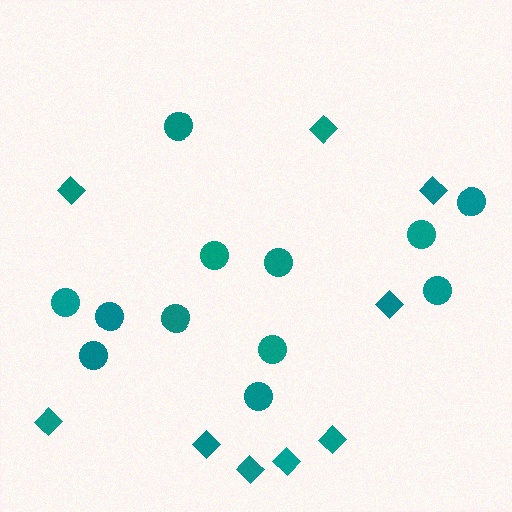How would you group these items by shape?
There are 2 groups: one group of circles (12) and one group of diamonds (9).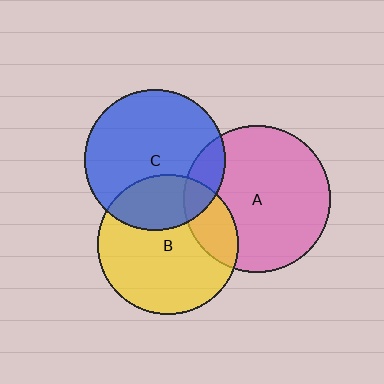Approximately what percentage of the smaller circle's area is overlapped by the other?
Approximately 20%.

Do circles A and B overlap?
Yes.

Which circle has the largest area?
Circle A (pink).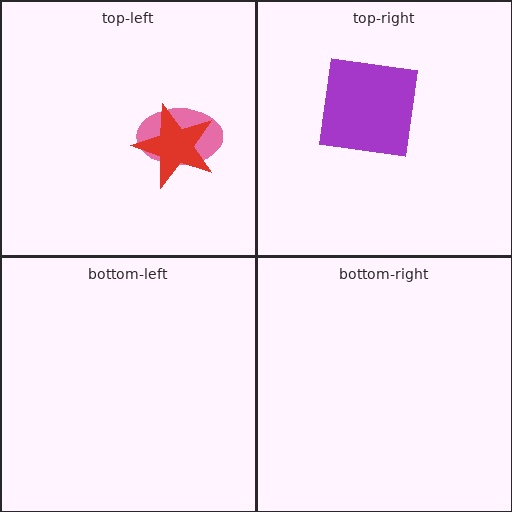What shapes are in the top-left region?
The pink ellipse, the red star.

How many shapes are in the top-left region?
2.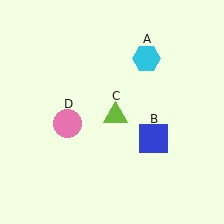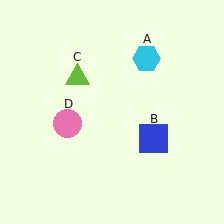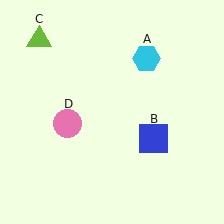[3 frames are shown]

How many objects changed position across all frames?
1 object changed position: lime triangle (object C).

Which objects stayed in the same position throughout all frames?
Cyan hexagon (object A) and blue square (object B) and pink circle (object D) remained stationary.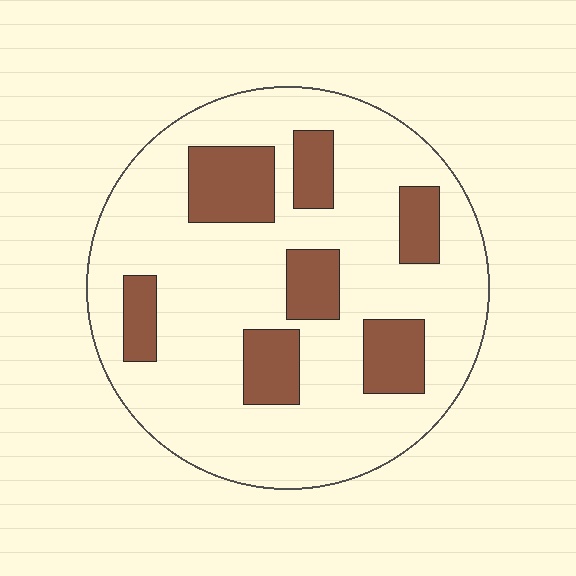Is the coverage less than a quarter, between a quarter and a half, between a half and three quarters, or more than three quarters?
Less than a quarter.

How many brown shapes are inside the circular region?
7.